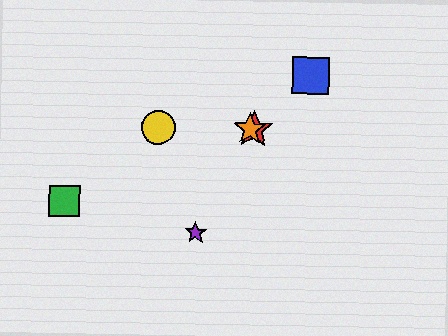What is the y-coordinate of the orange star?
The orange star is at y≈129.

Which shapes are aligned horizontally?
The red star, the yellow circle, the orange star are aligned horizontally.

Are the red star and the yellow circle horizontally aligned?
Yes, both are at y≈129.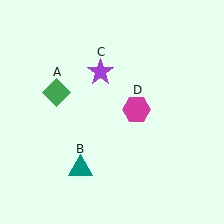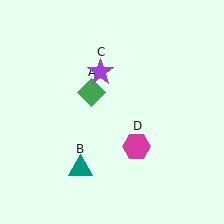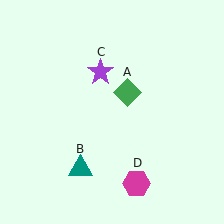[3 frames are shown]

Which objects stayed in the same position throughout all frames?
Teal triangle (object B) and purple star (object C) remained stationary.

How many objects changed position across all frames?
2 objects changed position: green diamond (object A), magenta hexagon (object D).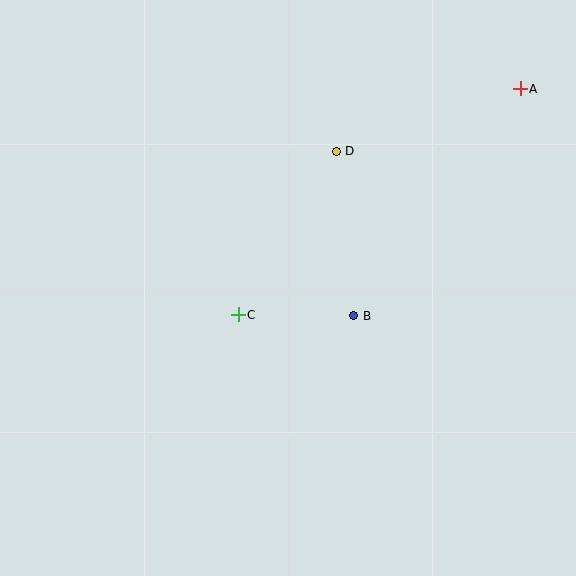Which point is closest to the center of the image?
Point C at (238, 315) is closest to the center.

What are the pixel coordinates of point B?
Point B is at (354, 316).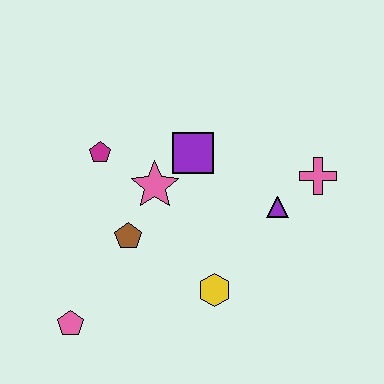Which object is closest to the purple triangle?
The pink cross is closest to the purple triangle.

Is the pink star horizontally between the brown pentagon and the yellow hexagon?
Yes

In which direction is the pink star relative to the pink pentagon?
The pink star is above the pink pentagon.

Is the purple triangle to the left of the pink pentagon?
No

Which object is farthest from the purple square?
The pink pentagon is farthest from the purple square.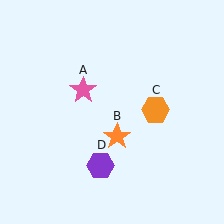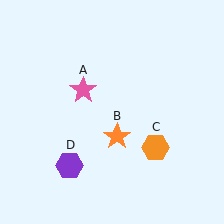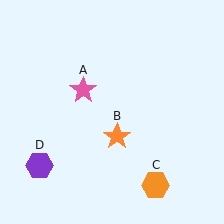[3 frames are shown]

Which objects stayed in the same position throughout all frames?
Pink star (object A) and orange star (object B) remained stationary.